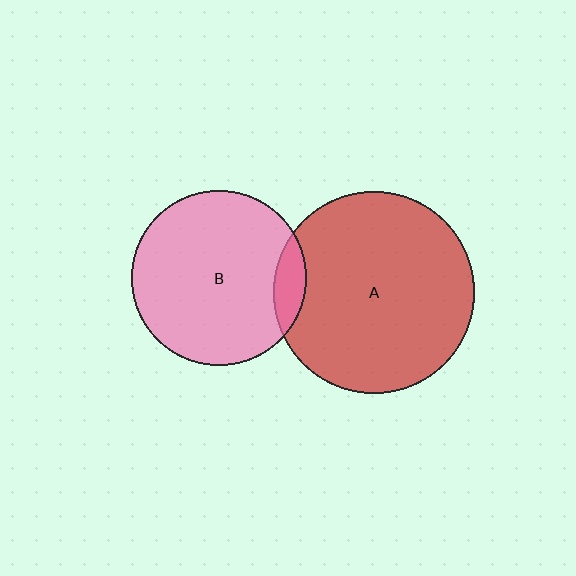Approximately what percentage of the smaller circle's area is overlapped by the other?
Approximately 10%.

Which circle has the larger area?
Circle A (red).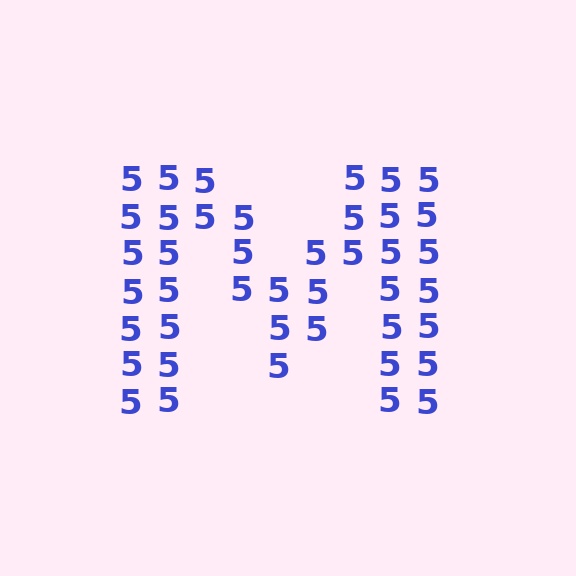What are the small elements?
The small elements are digit 5's.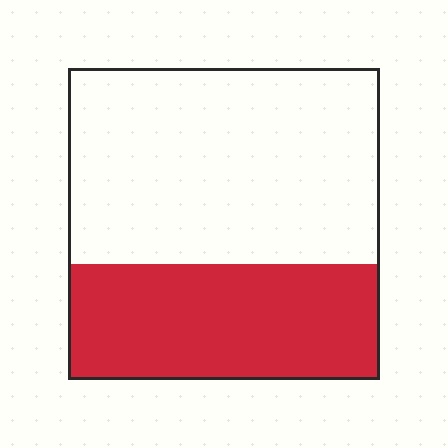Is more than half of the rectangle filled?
No.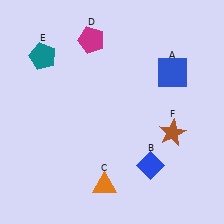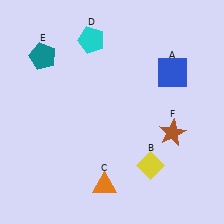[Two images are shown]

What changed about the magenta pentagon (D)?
In Image 1, D is magenta. In Image 2, it changed to cyan.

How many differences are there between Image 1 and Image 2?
There are 2 differences between the two images.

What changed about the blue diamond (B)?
In Image 1, B is blue. In Image 2, it changed to yellow.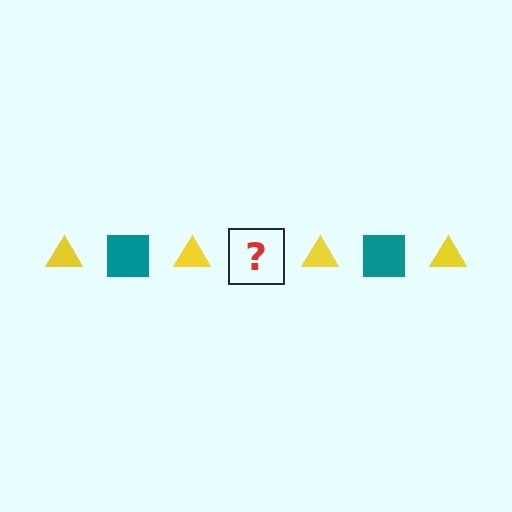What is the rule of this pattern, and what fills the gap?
The rule is that the pattern alternates between yellow triangle and teal square. The gap should be filled with a teal square.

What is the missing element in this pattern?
The missing element is a teal square.